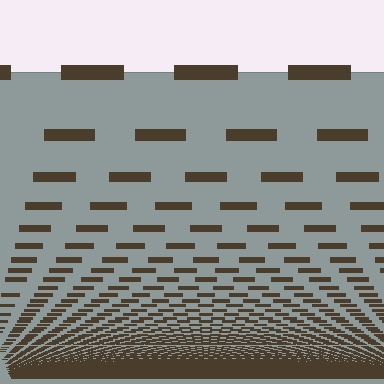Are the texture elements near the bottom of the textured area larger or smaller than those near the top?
Smaller. The gradient is inverted — elements near the bottom are smaller and denser.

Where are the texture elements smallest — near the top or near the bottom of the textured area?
Near the bottom.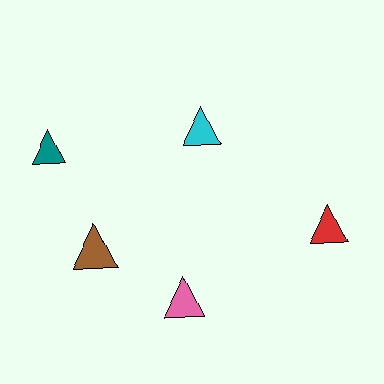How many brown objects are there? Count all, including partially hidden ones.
There is 1 brown object.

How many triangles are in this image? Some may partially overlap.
There are 5 triangles.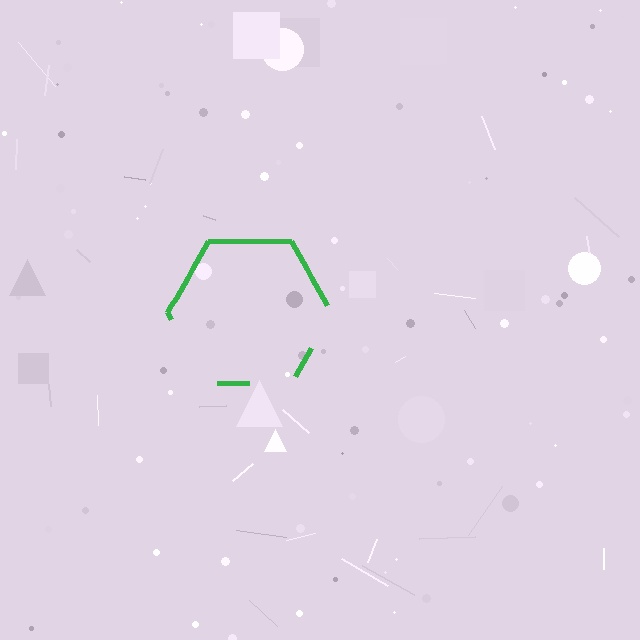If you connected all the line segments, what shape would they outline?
They would outline a hexagon.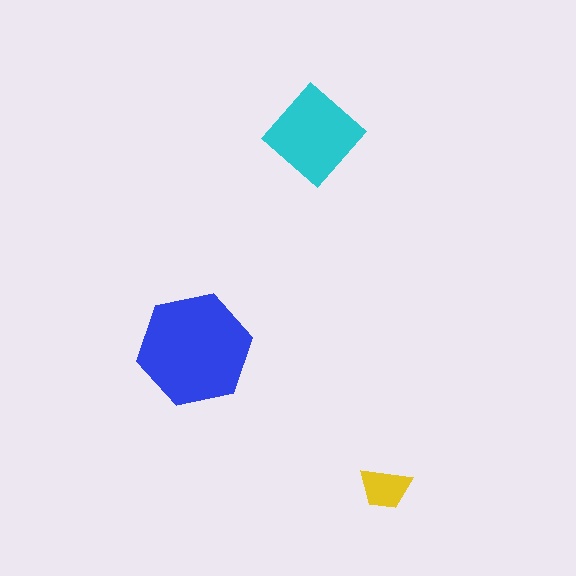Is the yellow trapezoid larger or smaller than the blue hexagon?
Smaller.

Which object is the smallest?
The yellow trapezoid.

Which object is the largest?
The blue hexagon.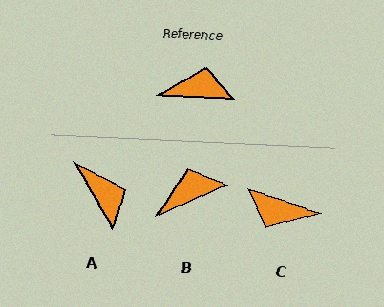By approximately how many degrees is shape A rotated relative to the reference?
Approximately 58 degrees clockwise.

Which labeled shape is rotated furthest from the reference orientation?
C, about 163 degrees away.